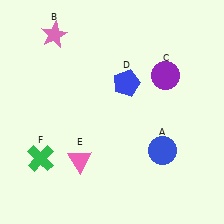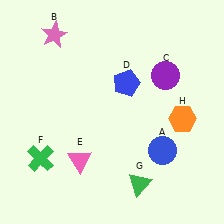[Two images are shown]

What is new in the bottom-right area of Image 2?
An orange hexagon (H) was added in the bottom-right area of Image 2.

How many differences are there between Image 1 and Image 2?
There are 2 differences between the two images.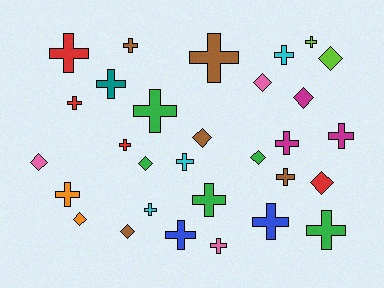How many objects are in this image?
There are 30 objects.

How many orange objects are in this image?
There are 2 orange objects.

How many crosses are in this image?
There are 20 crosses.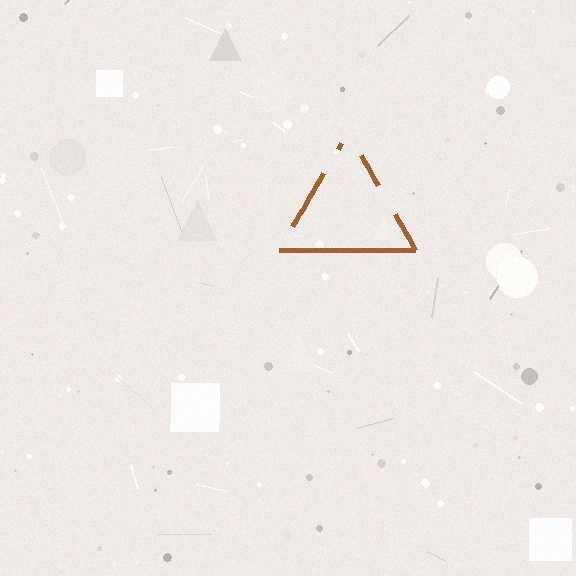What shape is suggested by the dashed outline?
The dashed outline suggests a triangle.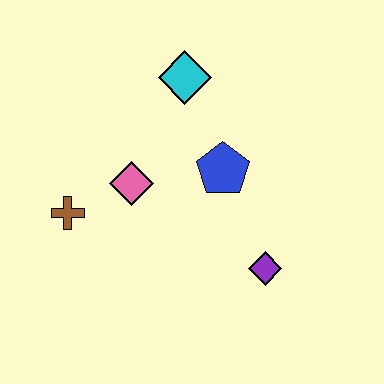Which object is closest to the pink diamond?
The brown cross is closest to the pink diamond.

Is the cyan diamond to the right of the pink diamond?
Yes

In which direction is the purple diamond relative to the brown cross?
The purple diamond is to the right of the brown cross.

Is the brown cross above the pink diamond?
No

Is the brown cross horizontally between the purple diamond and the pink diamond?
No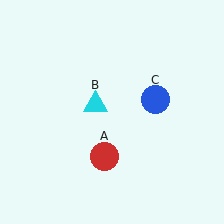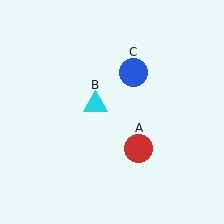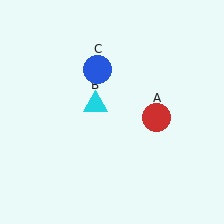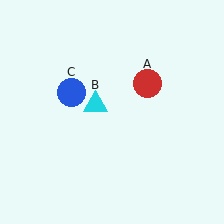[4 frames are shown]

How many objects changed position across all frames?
2 objects changed position: red circle (object A), blue circle (object C).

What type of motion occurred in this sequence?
The red circle (object A), blue circle (object C) rotated counterclockwise around the center of the scene.